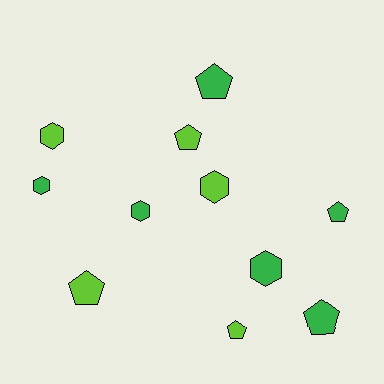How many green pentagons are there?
There are 3 green pentagons.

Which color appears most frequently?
Green, with 6 objects.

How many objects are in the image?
There are 11 objects.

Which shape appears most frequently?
Pentagon, with 6 objects.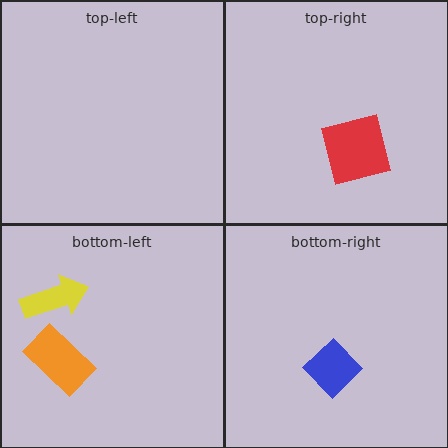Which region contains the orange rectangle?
The bottom-left region.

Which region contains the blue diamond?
The bottom-right region.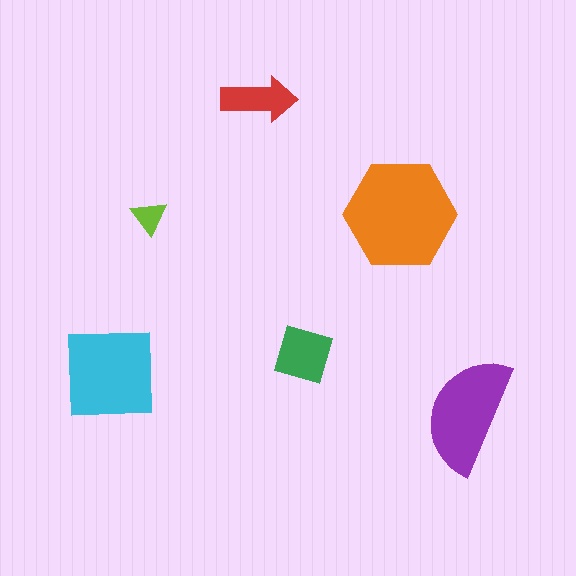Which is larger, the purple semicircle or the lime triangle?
The purple semicircle.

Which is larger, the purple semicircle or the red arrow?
The purple semicircle.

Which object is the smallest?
The lime triangle.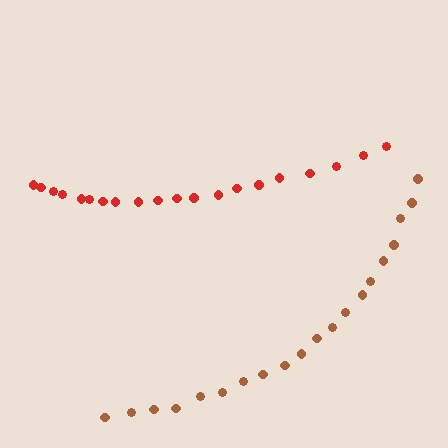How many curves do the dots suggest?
There are 2 distinct paths.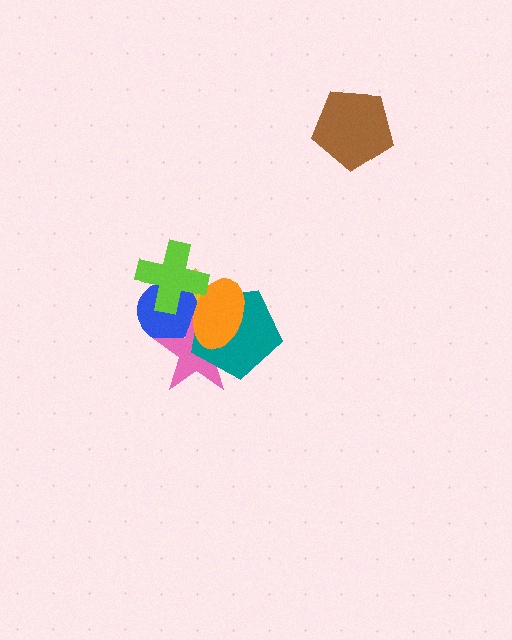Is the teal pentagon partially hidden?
Yes, it is partially covered by another shape.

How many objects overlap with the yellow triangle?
5 objects overlap with the yellow triangle.